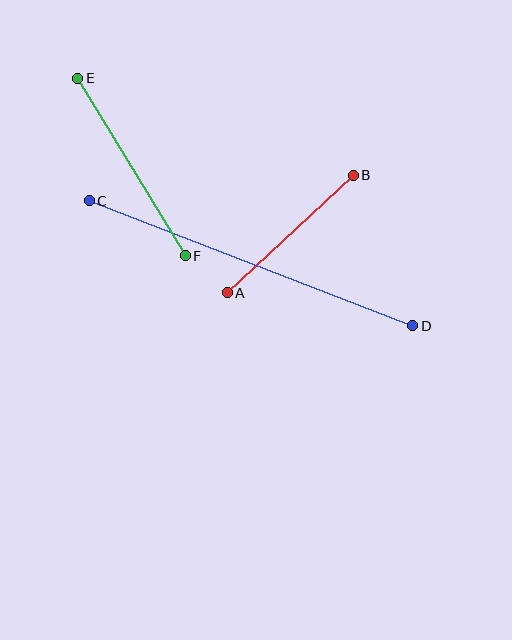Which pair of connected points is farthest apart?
Points C and D are farthest apart.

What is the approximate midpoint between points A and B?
The midpoint is at approximately (290, 234) pixels.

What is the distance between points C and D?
The distance is approximately 347 pixels.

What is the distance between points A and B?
The distance is approximately 173 pixels.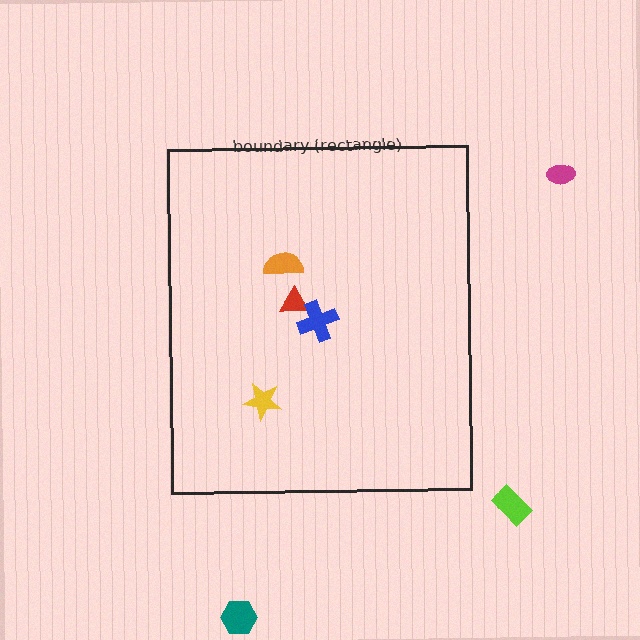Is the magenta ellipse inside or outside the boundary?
Outside.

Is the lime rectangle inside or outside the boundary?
Outside.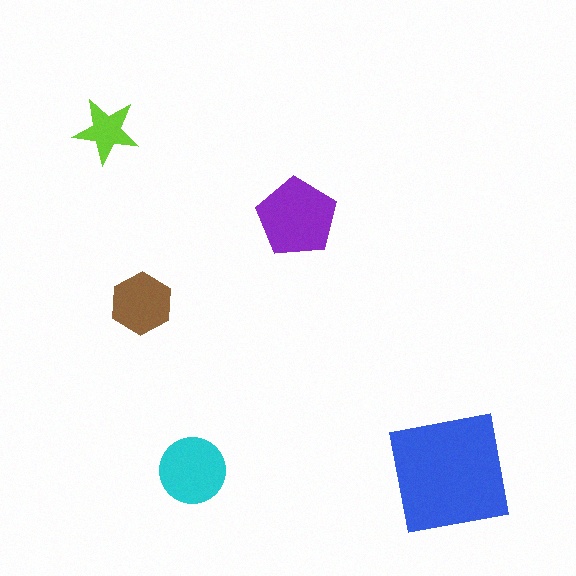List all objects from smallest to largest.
The lime star, the brown hexagon, the cyan circle, the purple pentagon, the blue square.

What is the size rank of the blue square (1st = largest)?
1st.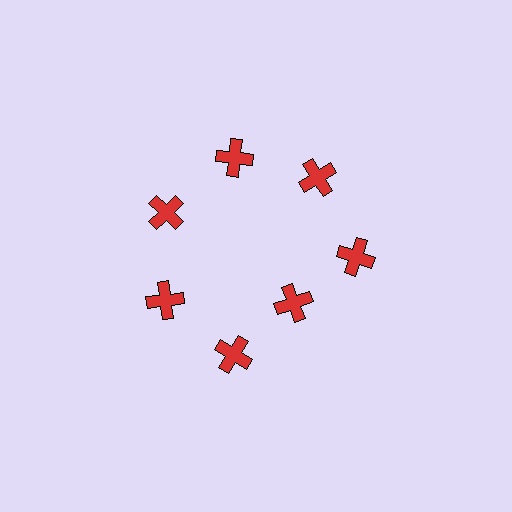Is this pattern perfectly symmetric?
No. The 7 red crosses are arranged in a ring, but one element near the 5 o'clock position is pulled inward toward the center, breaking the 7-fold rotational symmetry.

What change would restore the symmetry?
The symmetry would be restored by moving it outward, back onto the ring so that all 7 crosses sit at equal angles and equal distance from the center.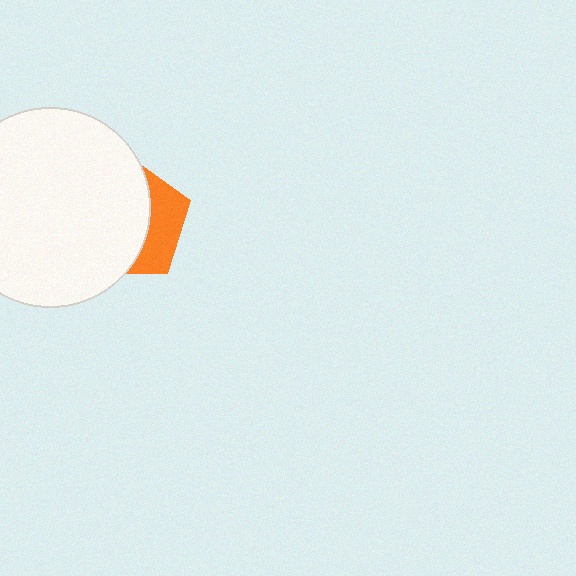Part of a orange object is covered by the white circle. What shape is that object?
It is a pentagon.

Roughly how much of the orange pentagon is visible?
A small part of it is visible (roughly 32%).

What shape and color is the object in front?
The object in front is a white circle.